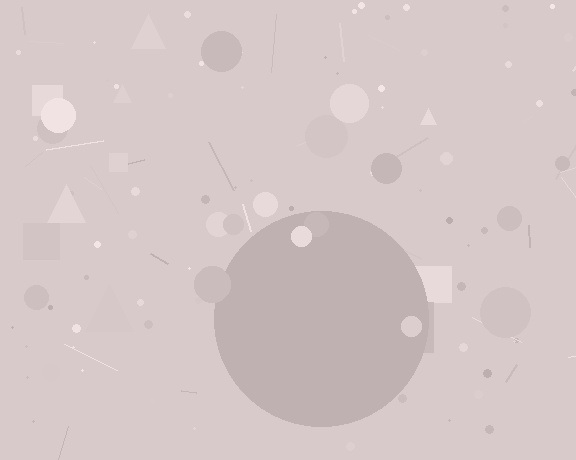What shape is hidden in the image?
A circle is hidden in the image.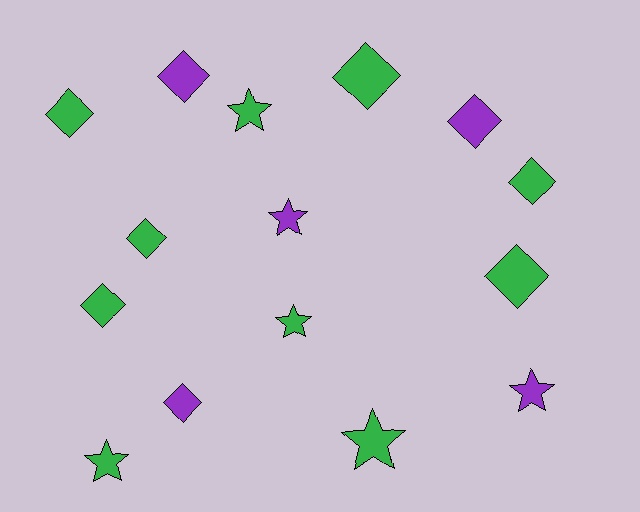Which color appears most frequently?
Green, with 10 objects.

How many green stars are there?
There are 4 green stars.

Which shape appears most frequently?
Diamond, with 9 objects.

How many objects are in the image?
There are 15 objects.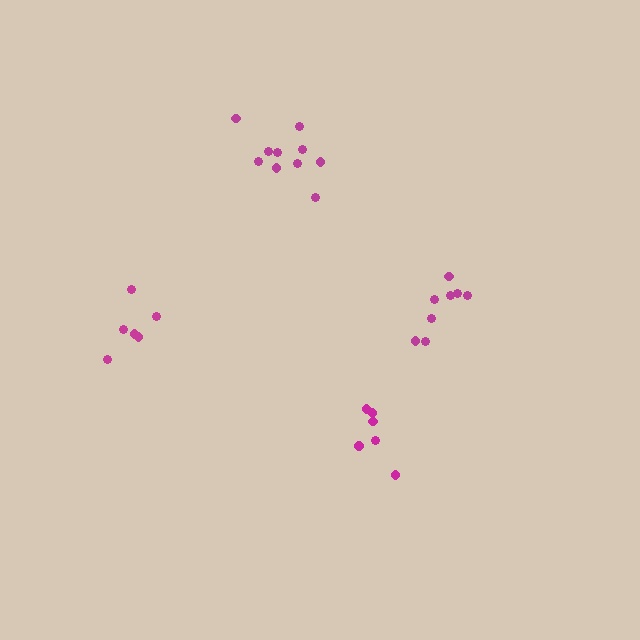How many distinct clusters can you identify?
There are 4 distinct clusters.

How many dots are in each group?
Group 1: 8 dots, Group 2: 10 dots, Group 3: 6 dots, Group 4: 6 dots (30 total).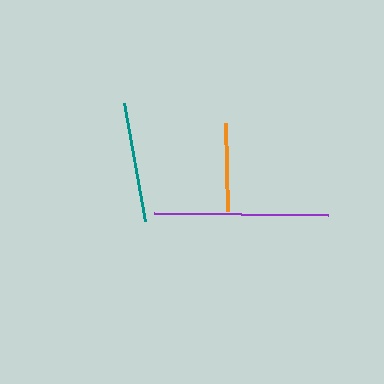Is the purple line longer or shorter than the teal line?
The purple line is longer than the teal line.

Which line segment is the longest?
The purple line is the longest at approximately 175 pixels.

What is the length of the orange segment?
The orange segment is approximately 88 pixels long.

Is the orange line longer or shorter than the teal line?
The teal line is longer than the orange line.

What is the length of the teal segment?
The teal segment is approximately 120 pixels long.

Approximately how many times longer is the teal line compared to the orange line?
The teal line is approximately 1.4 times the length of the orange line.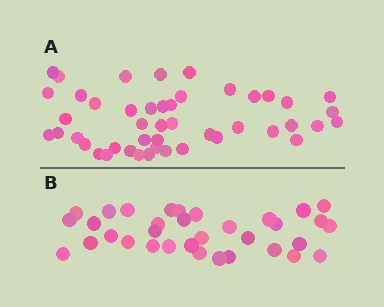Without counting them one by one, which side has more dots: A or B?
Region A (the top region) has more dots.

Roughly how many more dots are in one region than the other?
Region A has roughly 12 or so more dots than region B.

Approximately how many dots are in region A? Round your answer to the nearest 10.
About 50 dots. (The exact count is 46, which rounds to 50.)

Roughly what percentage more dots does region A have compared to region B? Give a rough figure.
About 35% more.